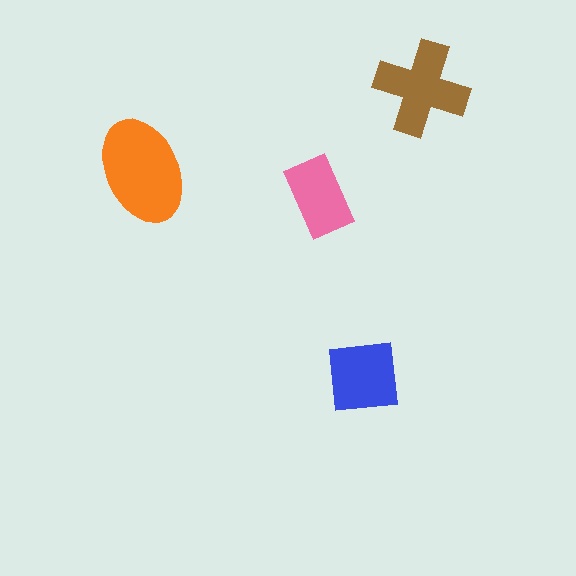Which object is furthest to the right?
The brown cross is rightmost.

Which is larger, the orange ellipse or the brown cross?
The orange ellipse.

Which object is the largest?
The orange ellipse.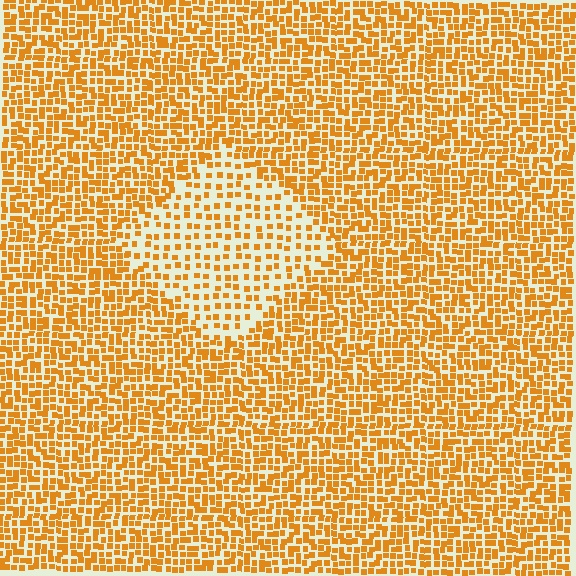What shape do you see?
I see a diamond.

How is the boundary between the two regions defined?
The boundary is defined by a change in element density (approximately 1.9x ratio). All elements are the same color, size, and shape.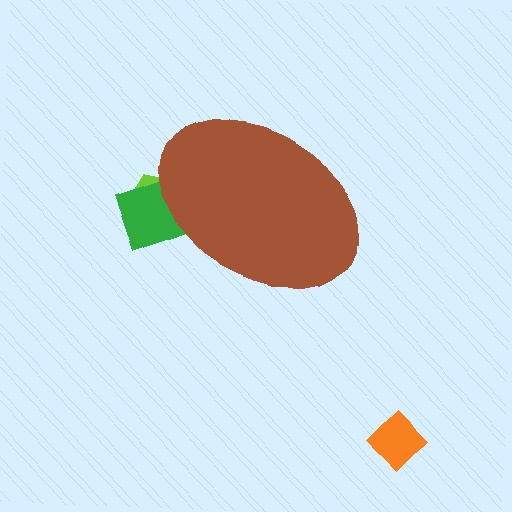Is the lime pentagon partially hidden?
Yes, the lime pentagon is partially hidden behind the brown ellipse.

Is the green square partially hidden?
Yes, the green square is partially hidden behind the brown ellipse.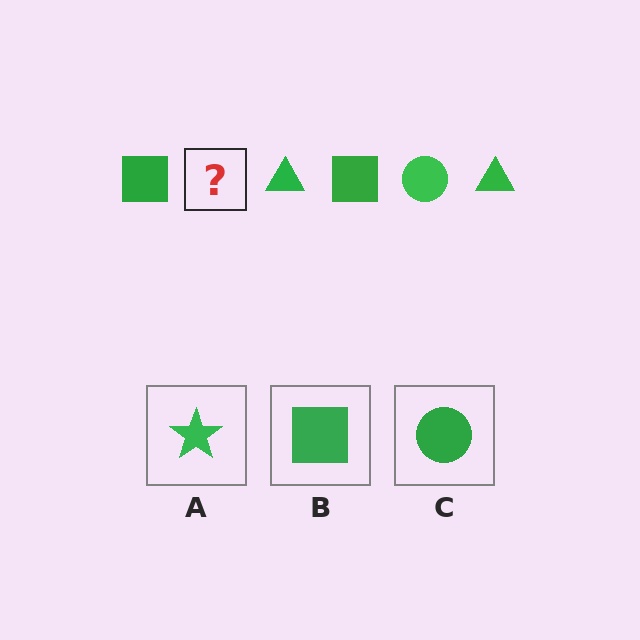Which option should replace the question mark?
Option C.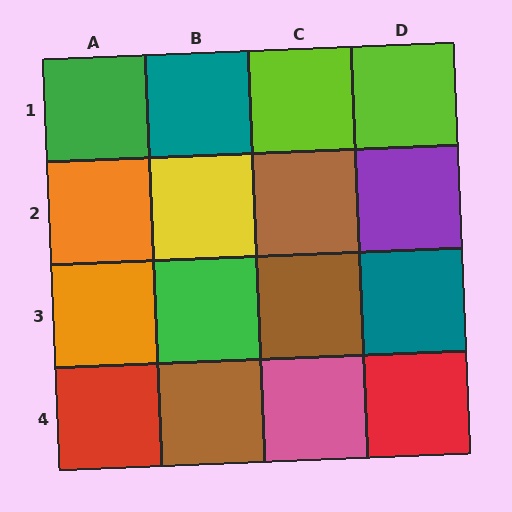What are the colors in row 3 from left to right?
Orange, green, brown, teal.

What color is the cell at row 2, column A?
Orange.